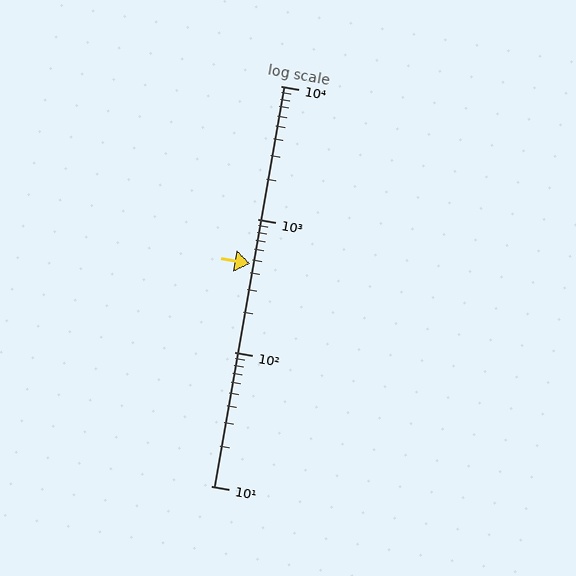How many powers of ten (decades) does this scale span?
The scale spans 3 decades, from 10 to 10000.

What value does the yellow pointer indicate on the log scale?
The pointer indicates approximately 460.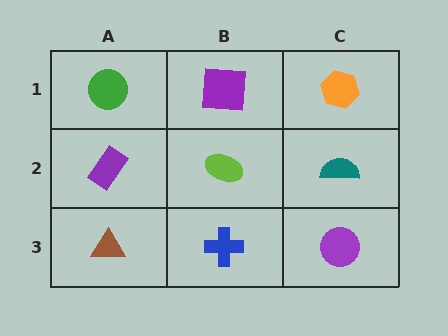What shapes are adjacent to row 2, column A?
A green circle (row 1, column A), a brown triangle (row 3, column A), a lime ellipse (row 2, column B).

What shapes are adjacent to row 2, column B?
A purple square (row 1, column B), a blue cross (row 3, column B), a purple rectangle (row 2, column A), a teal semicircle (row 2, column C).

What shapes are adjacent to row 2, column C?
An orange hexagon (row 1, column C), a purple circle (row 3, column C), a lime ellipse (row 2, column B).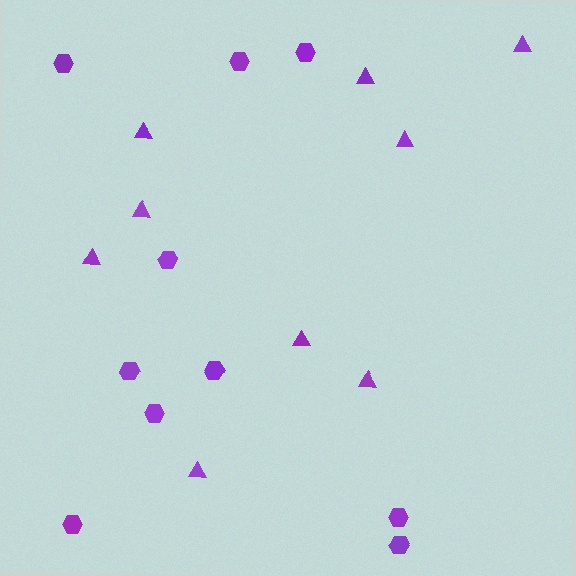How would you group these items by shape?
There are 2 groups: one group of triangles (9) and one group of hexagons (10).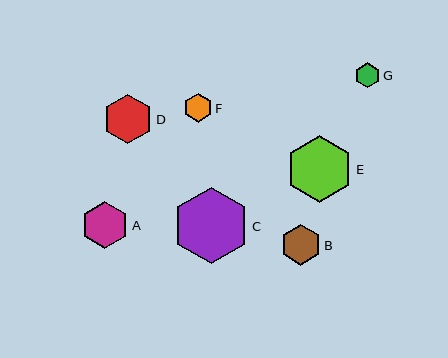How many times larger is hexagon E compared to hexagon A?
Hexagon E is approximately 1.4 times the size of hexagon A.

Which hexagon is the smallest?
Hexagon G is the smallest with a size of approximately 25 pixels.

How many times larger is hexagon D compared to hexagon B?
Hexagon D is approximately 1.2 times the size of hexagon B.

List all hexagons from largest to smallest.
From largest to smallest: C, E, D, A, B, F, G.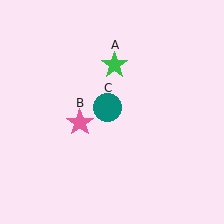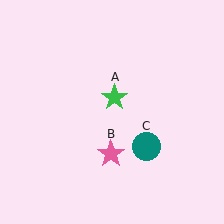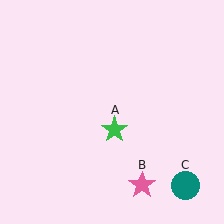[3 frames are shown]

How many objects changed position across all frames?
3 objects changed position: green star (object A), pink star (object B), teal circle (object C).